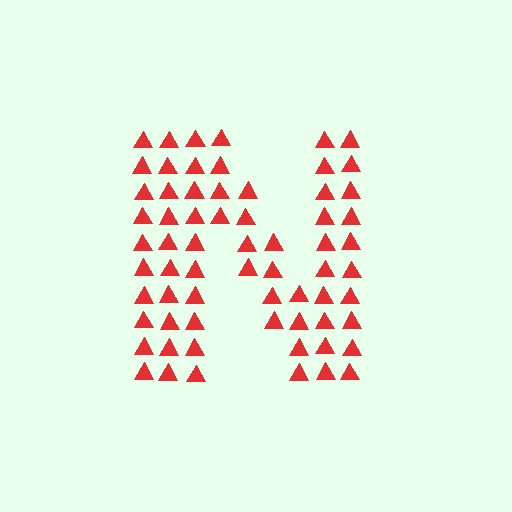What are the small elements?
The small elements are triangles.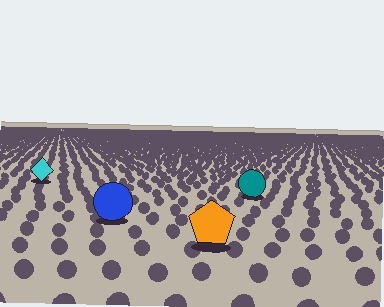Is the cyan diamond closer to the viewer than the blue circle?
No. The blue circle is closer — you can tell from the texture gradient: the ground texture is coarser near it.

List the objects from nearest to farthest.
From nearest to farthest: the orange pentagon, the blue circle, the teal circle, the cyan diamond.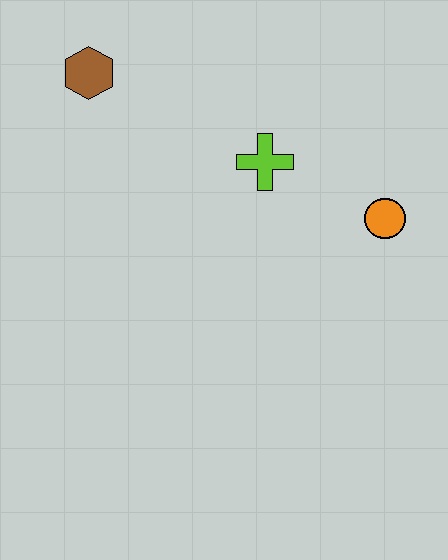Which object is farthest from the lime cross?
The brown hexagon is farthest from the lime cross.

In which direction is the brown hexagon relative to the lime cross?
The brown hexagon is to the left of the lime cross.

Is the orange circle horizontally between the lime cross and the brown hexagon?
No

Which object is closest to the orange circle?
The lime cross is closest to the orange circle.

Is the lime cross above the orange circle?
Yes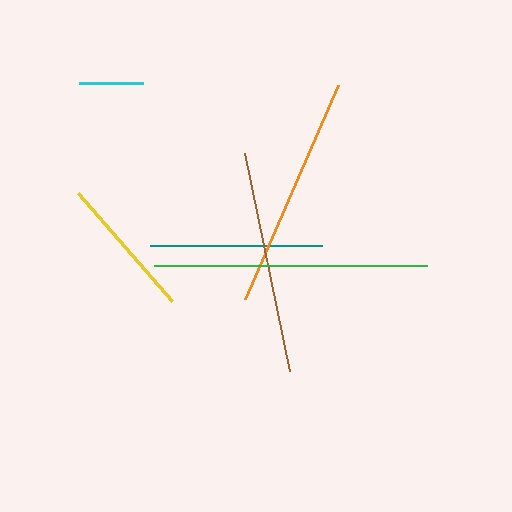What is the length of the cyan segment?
The cyan segment is approximately 64 pixels long.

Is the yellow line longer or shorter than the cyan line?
The yellow line is longer than the cyan line.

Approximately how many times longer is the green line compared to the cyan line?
The green line is approximately 4.3 times the length of the cyan line.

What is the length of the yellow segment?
The yellow segment is approximately 143 pixels long.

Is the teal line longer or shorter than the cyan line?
The teal line is longer than the cyan line.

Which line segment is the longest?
The green line is the longest at approximately 273 pixels.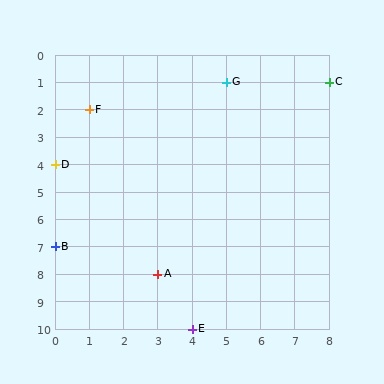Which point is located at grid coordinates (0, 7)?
Point B is at (0, 7).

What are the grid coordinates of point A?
Point A is at grid coordinates (3, 8).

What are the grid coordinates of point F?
Point F is at grid coordinates (1, 2).